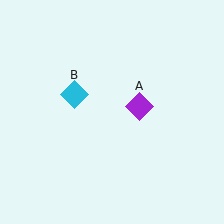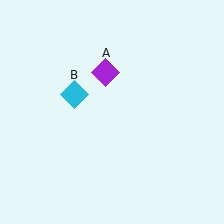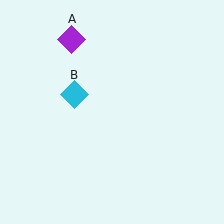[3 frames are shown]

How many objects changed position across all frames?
1 object changed position: purple diamond (object A).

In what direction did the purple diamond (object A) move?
The purple diamond (object A) moved up and to the left.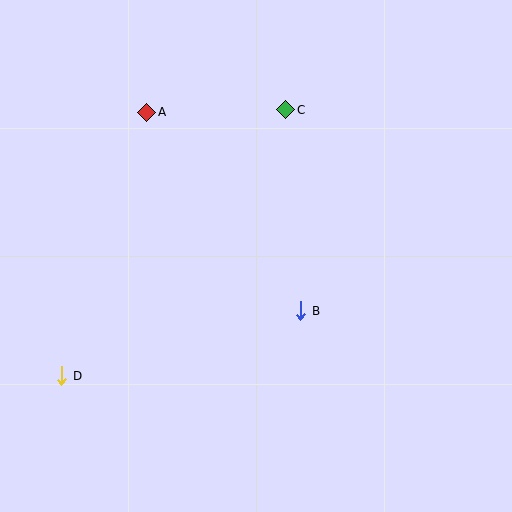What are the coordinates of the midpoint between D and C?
The midpoint between D and C is at (174, 243).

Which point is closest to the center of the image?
Point B at (301, 311) is closest to the center.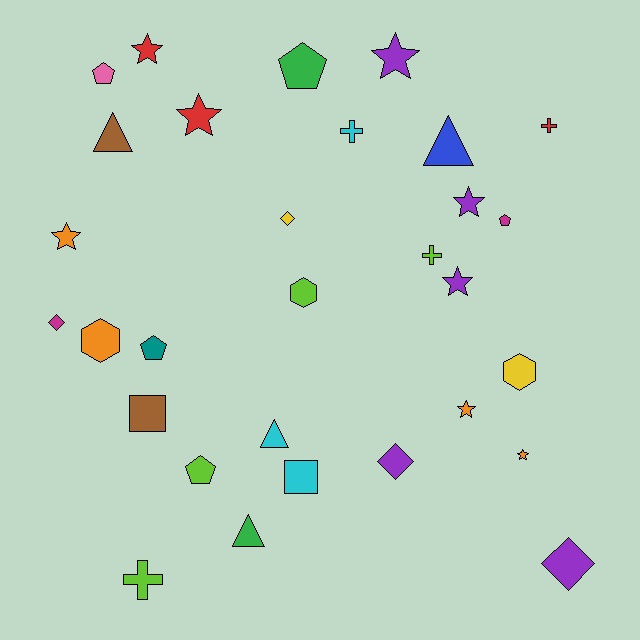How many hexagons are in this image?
There are 3 hexagons.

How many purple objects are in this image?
There are 5 purple objects.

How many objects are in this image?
There are 30 objects.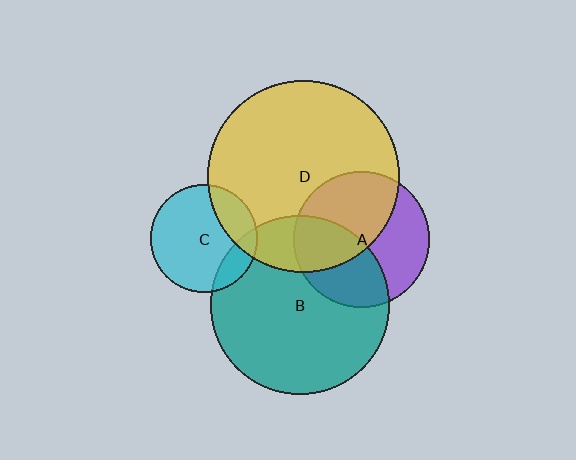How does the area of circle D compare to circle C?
Approximately 3.2 times.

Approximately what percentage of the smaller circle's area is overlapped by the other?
Approximately 40%.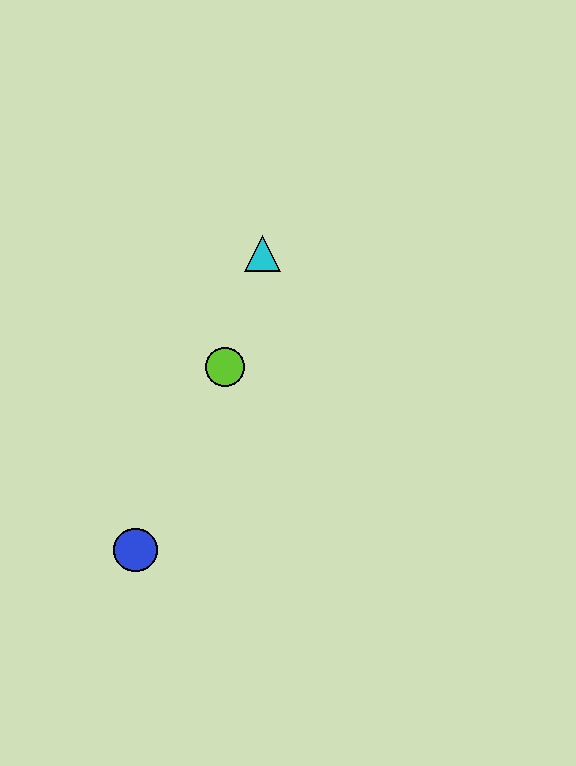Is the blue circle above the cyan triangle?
No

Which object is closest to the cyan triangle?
The lime circle is closest to the cyan triangle.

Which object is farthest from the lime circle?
The blue circle is farthest from the lime circle.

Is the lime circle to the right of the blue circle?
Yes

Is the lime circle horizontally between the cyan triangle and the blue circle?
Yes